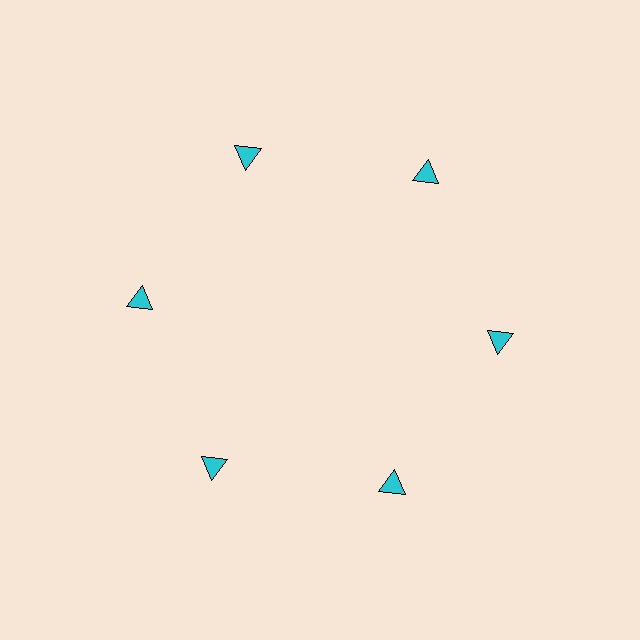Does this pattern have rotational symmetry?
Yes, this pattern has 6-fold rotational symmetry. It looks the same after rotating 60 degrees around the center.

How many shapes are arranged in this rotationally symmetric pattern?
There are 6 shapes, arranged in 6 groups of 1.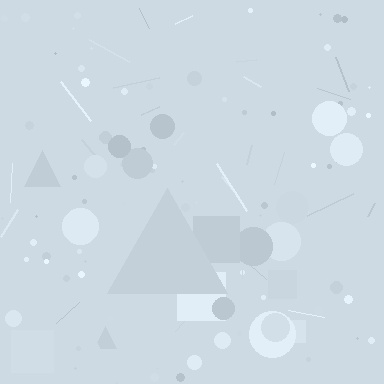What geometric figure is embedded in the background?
A triangle is embedded in the background.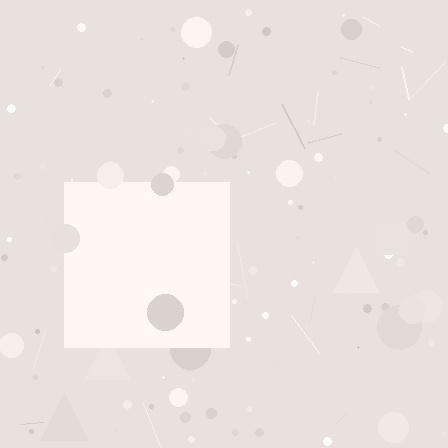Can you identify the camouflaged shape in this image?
The camouflaged shape is a square.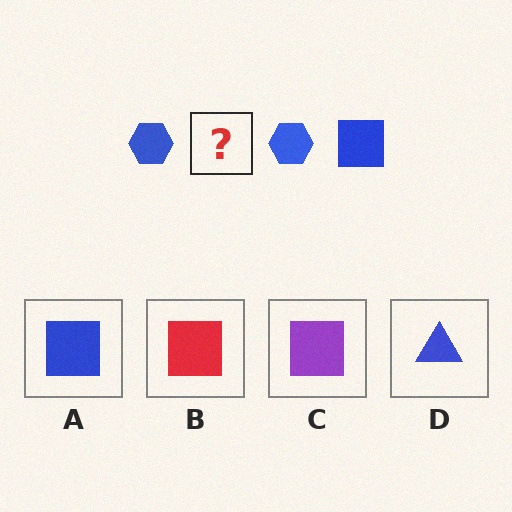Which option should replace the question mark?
Option A.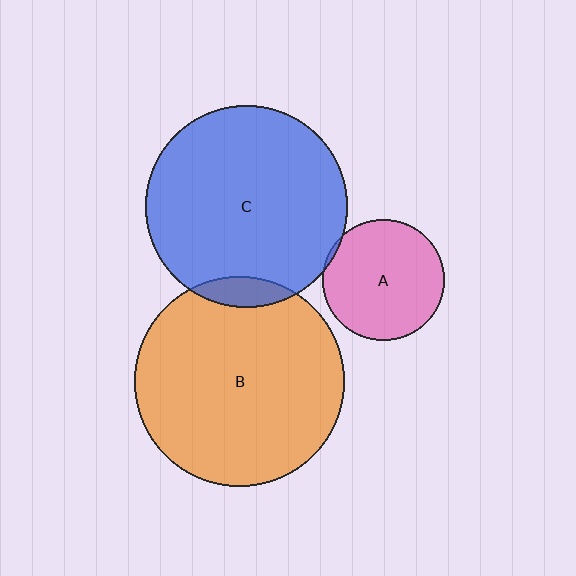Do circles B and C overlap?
Yes.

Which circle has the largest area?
Circle B (orange).